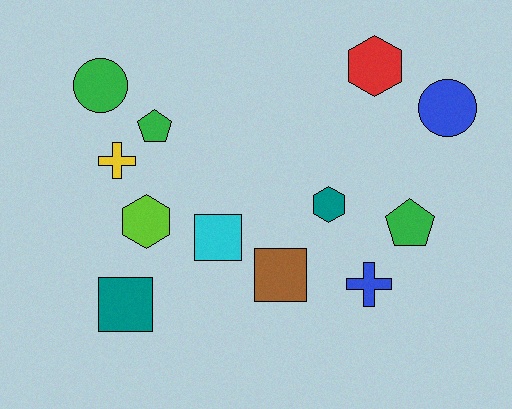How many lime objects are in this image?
There is 1 lime object.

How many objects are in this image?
There are 12 objects.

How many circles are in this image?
There are 2 circles.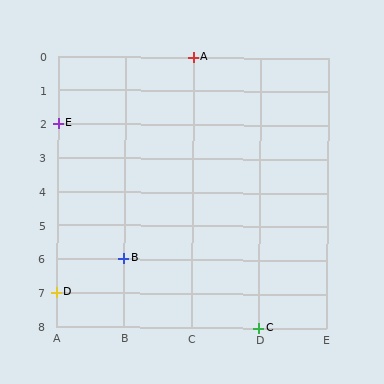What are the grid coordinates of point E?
Point E is at grid coordinates (A, 2).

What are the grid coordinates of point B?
Point B is at grid coordinates (B, 6).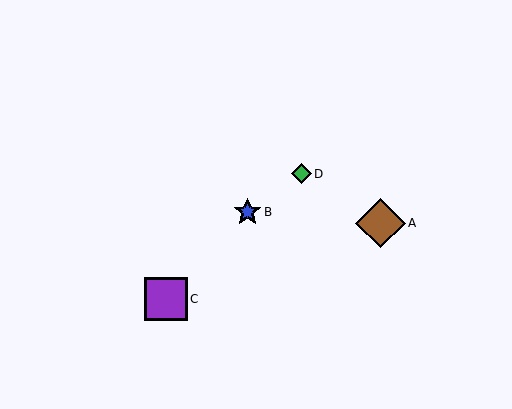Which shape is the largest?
The brown diamond (labeled A) is the largest.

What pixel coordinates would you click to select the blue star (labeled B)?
Click at (247, 212) to select the blue star B.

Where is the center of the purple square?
The center of the purple square is at (166, 299).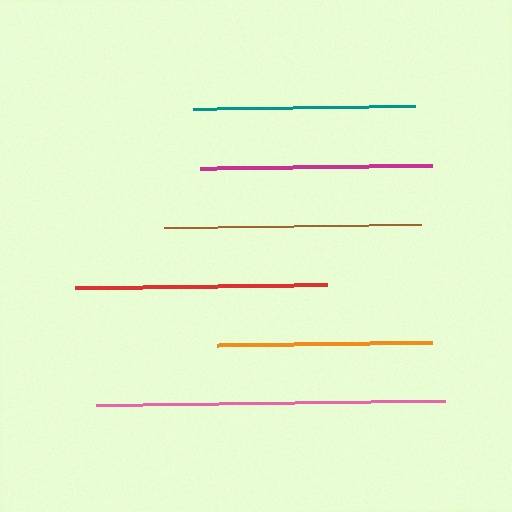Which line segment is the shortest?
The orange line is the shortest at approximately 216 pixels.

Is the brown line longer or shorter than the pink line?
The pink line is longer than the brown line.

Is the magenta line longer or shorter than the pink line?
The pink line is longer than the magenta line.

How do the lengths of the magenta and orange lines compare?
The magenta and orange lines are approximately the same length.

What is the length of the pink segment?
The pink segment is approximately 349 pixels long.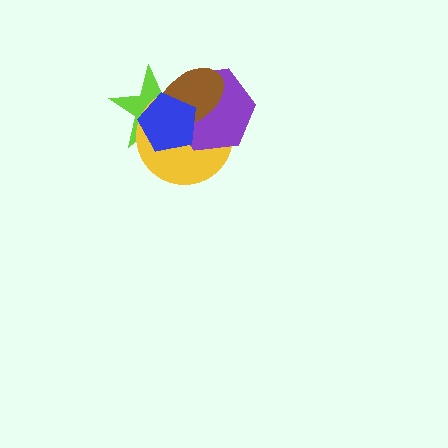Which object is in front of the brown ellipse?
The blue pentagon is in front of the brown ellipse.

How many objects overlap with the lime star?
4 objects overlap with the lime star.